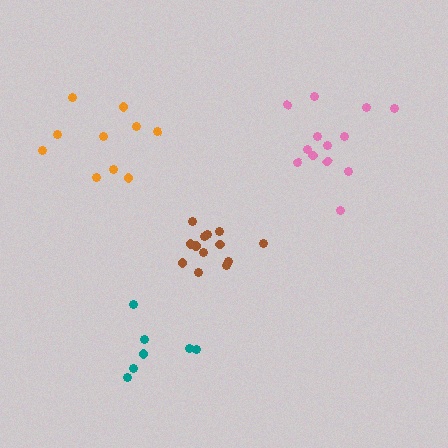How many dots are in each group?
Group 1: 10 dots, Group 2: 7 dots, Group 3: 13 dots, Group 4: 13 dots (43 total).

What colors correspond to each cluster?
The clusters are colored: orange, teal, brown, pink.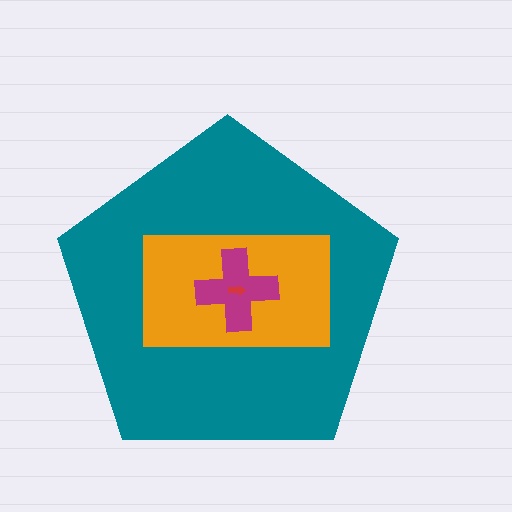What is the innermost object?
The red arrow.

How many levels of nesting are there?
4.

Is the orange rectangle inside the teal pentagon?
Yes.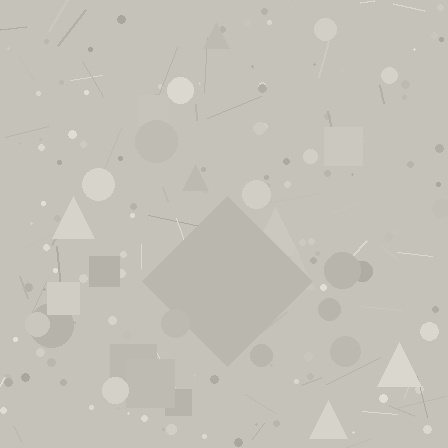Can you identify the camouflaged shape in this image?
The camouflaged shape is a diamond.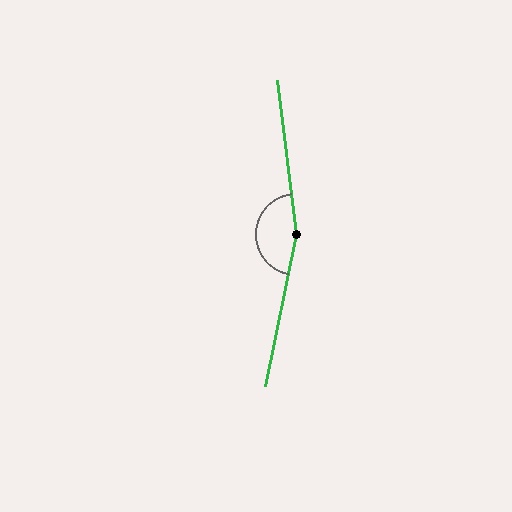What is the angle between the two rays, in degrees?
Approximately 162 degrees.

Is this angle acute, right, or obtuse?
It is obtuse.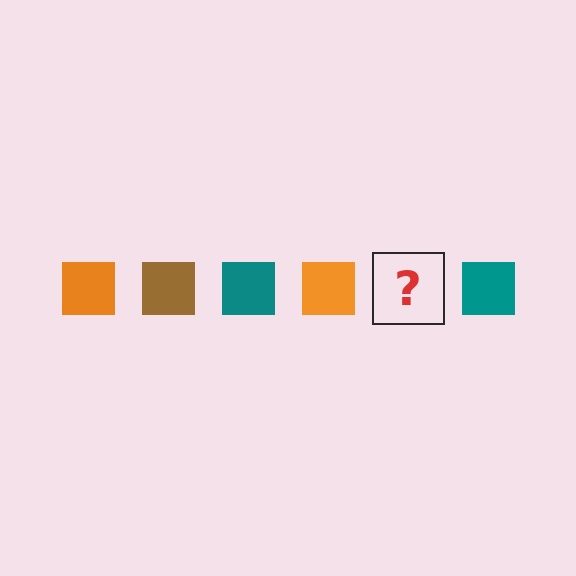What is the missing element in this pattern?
The missing element is a brown square.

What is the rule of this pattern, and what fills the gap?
The rule is that the pattern cycles through orange, brown, teal squares. The gap should be filled with a brown square.